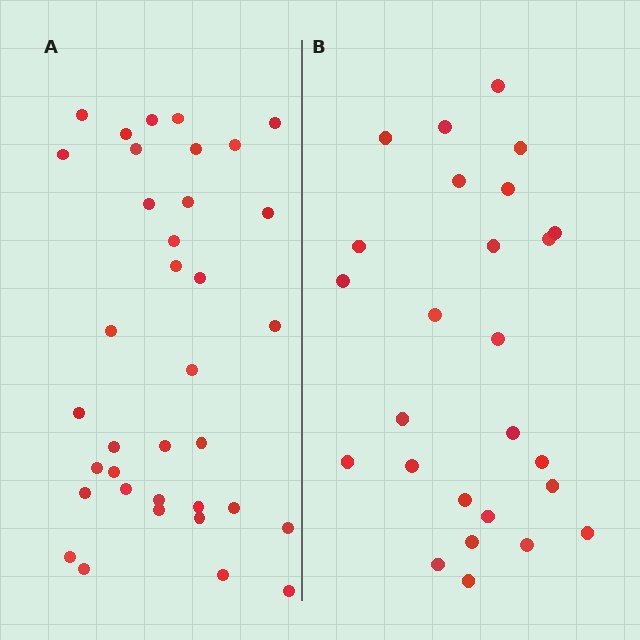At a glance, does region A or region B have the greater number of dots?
Region A (the left region) has more dots.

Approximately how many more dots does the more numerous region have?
Region A has roughly 10 or so more dots than region B.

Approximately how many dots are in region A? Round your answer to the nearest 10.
About 40 dots. (The exact count is 36, which rounds to 40.)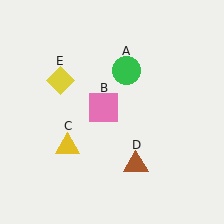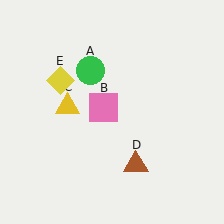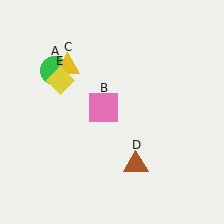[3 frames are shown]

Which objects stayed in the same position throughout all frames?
Pink square (object B) and brown triangle (object D) and yellow diamond (object E) remained stationary.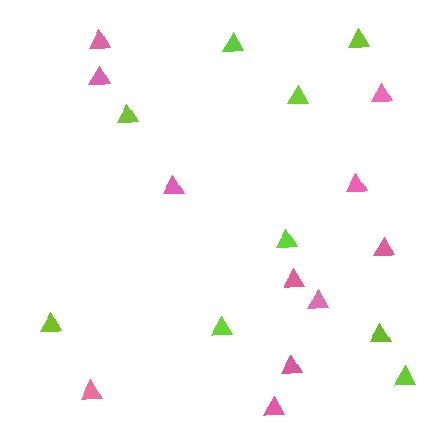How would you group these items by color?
There are 2 groups: one group of lime triangles (9) and one group of pink triangles (11).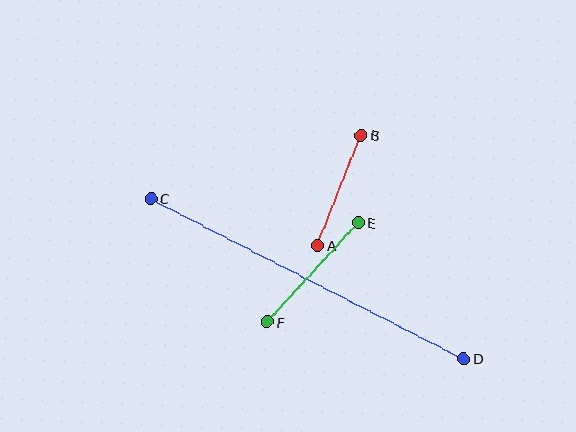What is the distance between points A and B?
The distance is approximately 119 pixels.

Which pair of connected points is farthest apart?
Points C and D are farthest apart.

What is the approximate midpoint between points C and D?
The midpoint is at approximately (307, 279) pixels.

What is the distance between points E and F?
The distance is approximately 135 pixels.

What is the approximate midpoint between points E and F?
The midpoint is at approximately (313, 272) pixels.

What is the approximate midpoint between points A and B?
The midpoint is at approximately (340, 190) pixels.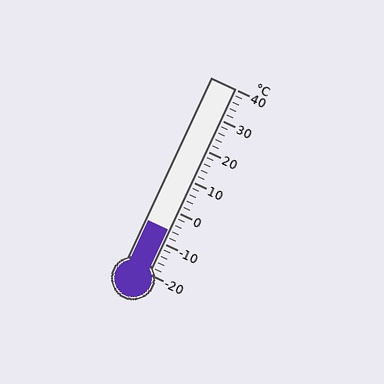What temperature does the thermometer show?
The thermometer shows approximately -6°C.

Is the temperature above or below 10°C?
The temperature is below 10°C.